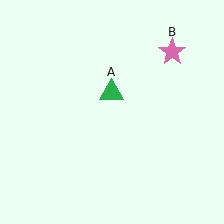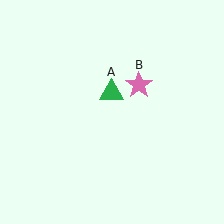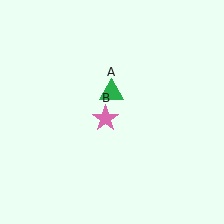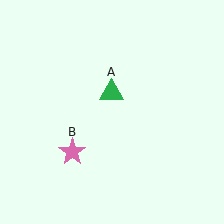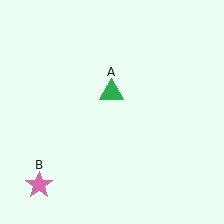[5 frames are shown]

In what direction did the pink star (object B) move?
The pink star (object B) moved down and to the left.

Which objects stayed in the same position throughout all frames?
Green triangle (object A) remained stationary.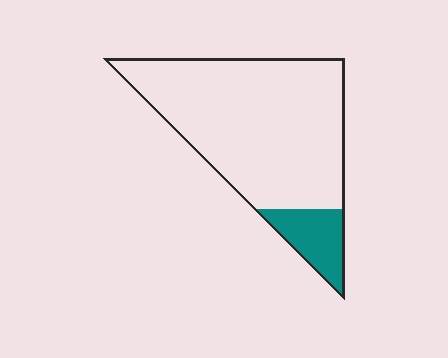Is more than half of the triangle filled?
No.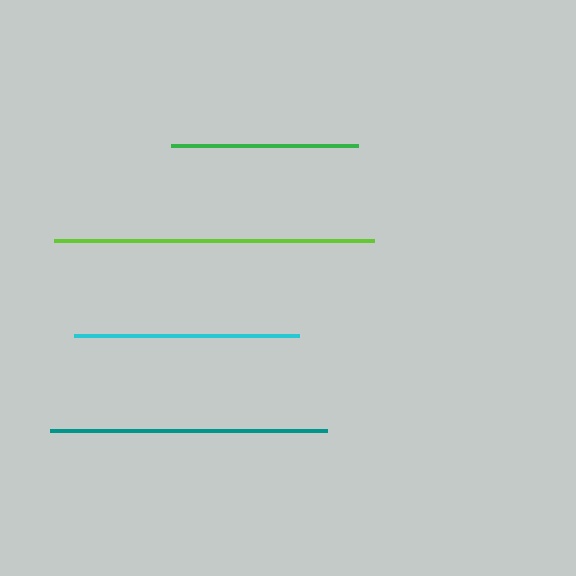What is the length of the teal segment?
The teal segment is approximately 277 pixels long.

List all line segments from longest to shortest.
From longest to shortest: lime, teal, cyan, green.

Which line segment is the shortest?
The green line is the shortest at approximately 187 pixels.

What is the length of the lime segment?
The lime segment is approximately 320 pixels long.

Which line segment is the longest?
The lime line is the longest at approximately 320 pixels.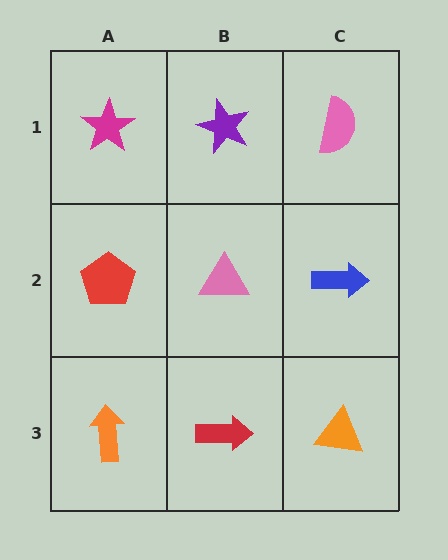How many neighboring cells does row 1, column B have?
3.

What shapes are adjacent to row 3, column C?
A blue arrow (row 2, column C), a red arrow (row 3, column B).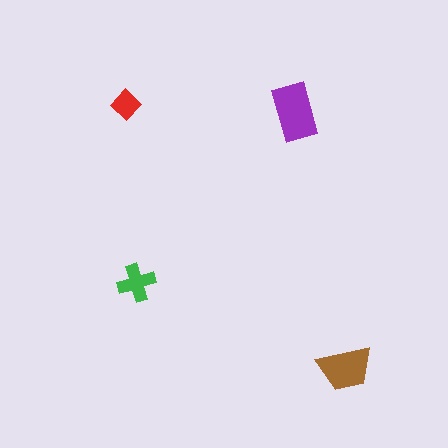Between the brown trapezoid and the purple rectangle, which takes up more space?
The purple rectangle.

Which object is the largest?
The purple rectangle.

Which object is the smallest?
The red diamond.